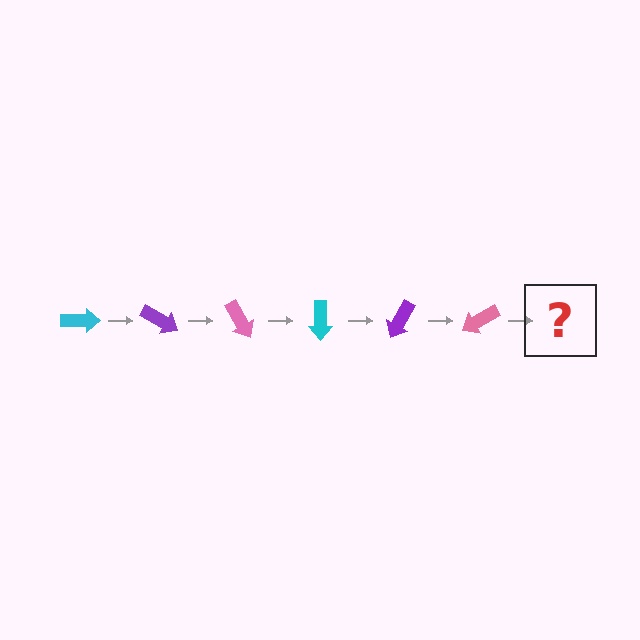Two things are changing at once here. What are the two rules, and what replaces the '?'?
The two rules are that it rotates 30 degrees each step and the color cycles through cyan, purple, and pink. The '?' should be a cyan arrow, rotated 180 degrees from the start.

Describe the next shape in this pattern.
It should be a cyan arrow, rotated 180 degrees from the start.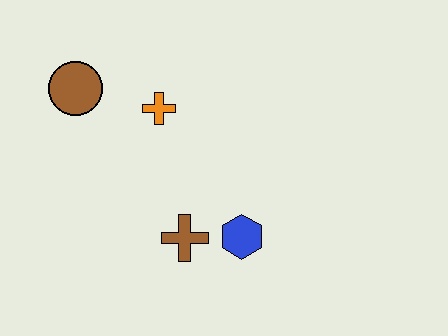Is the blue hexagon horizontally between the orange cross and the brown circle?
No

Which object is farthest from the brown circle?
The blue hexagon is farthest from the brown circle.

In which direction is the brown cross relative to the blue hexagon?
The brown cross is to the left of the blue hexagon.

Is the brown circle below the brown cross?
No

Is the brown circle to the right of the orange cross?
No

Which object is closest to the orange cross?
The brown circle is closest to the orange cross.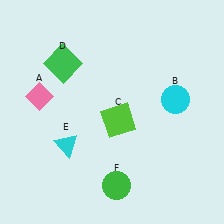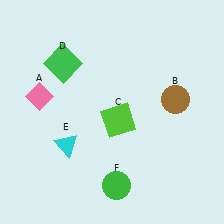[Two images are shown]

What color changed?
The circle (B) changed from cyan in Image 1 to brown in Image 2.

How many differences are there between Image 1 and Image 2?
There is 1 difference between the two images.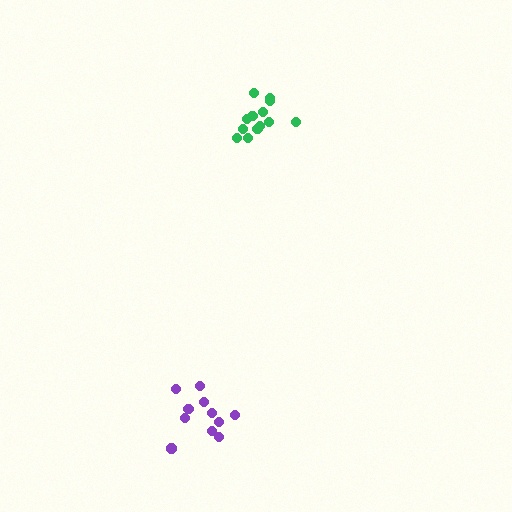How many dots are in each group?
Group 1: 13 dots, Group 2: 11 dots (24 total).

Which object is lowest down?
The purple cluster is bottommost.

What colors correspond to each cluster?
The clusters are colored: green, purple.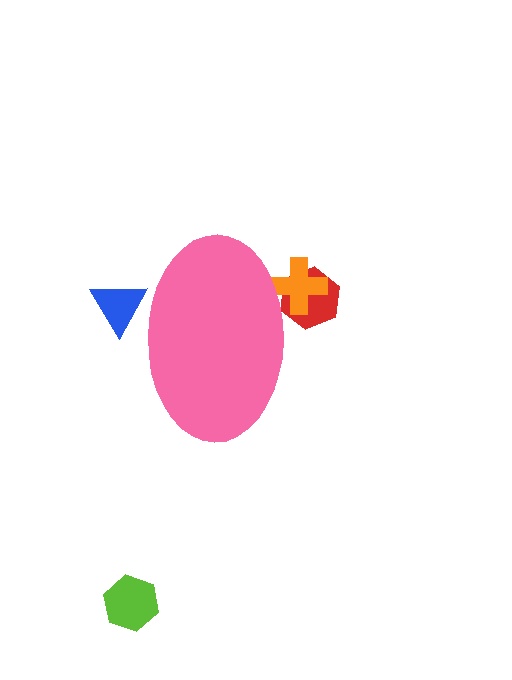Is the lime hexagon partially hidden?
No, the lime hexagon is fully visible.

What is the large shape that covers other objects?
A pink ellipse.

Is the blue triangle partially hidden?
Yes, the blue triangle is partially hidden behind the pink ellipse.